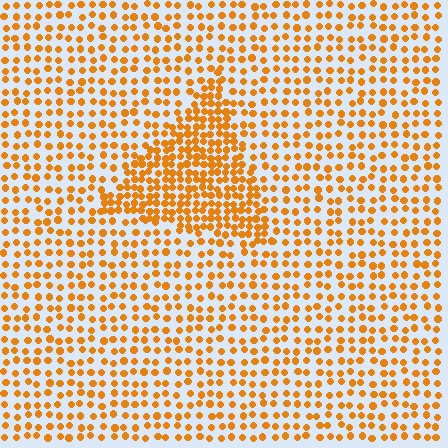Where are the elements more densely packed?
The elements are more densely packed inside the triangle boundary.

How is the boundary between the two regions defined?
The boundary is defined by a change in element density (approximately 2.0x ratio). All elements are the same color, size, and shape.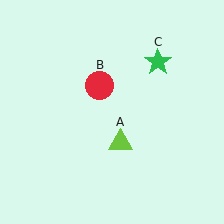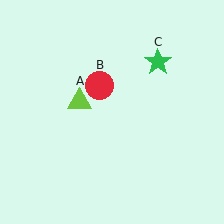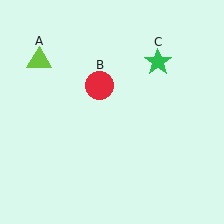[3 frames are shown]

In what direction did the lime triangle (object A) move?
The lime triangle (object A) moved up and to the left.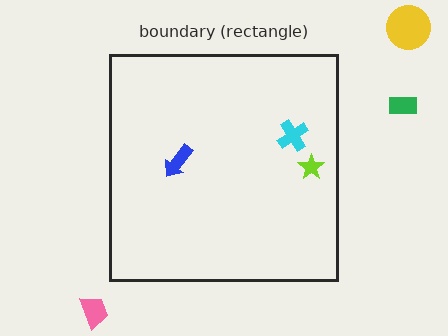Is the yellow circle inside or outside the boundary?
Outside.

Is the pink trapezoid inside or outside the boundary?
Outside.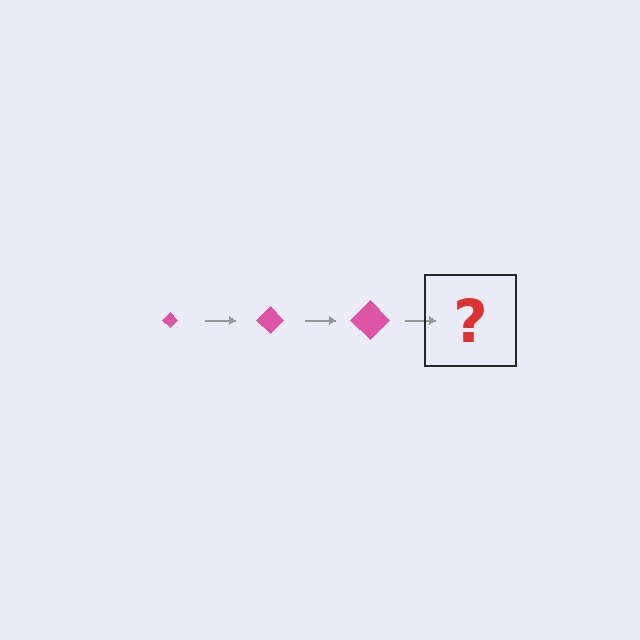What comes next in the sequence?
The next element should be a pink diamond, larger than the previous one.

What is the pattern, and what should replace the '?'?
The pattern is that the diamond gets progressively larger each step. The '?' should be a pink diamond, larger than the previous one.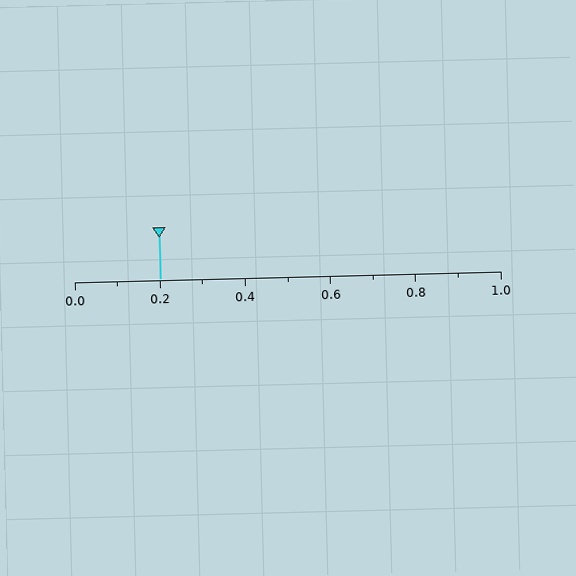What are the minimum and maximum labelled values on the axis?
The axis runs from 0.0 to 1.0.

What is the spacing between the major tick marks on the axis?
The major ticks are spaced 0.2 apart.